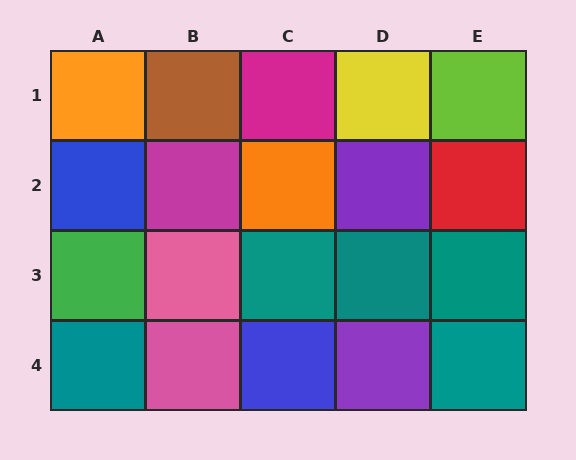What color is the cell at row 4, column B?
Pink.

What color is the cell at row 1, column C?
Magenta.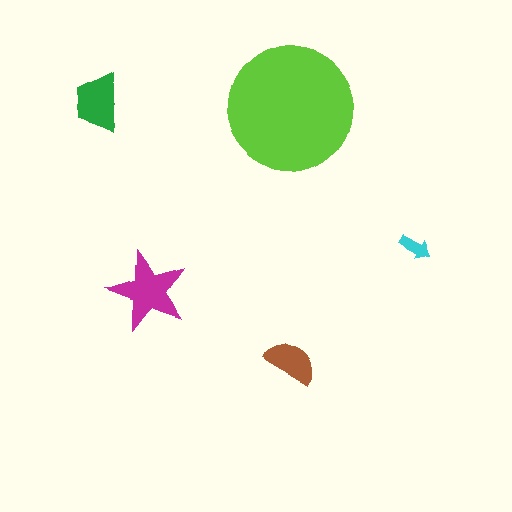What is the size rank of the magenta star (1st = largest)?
2nd.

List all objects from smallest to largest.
The cyan arrow, the brown semicircle, the green trapezoid, the magenta star, the lime circle.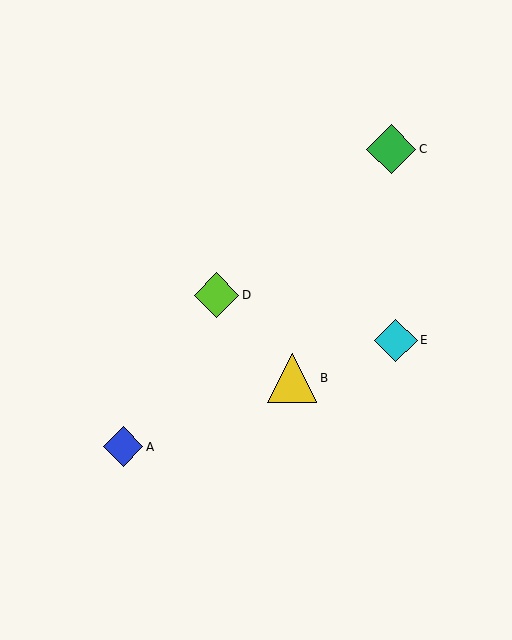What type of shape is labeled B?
Shape B is a yellow triangle.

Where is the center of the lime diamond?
The center of the lime diamond is at (217, 295).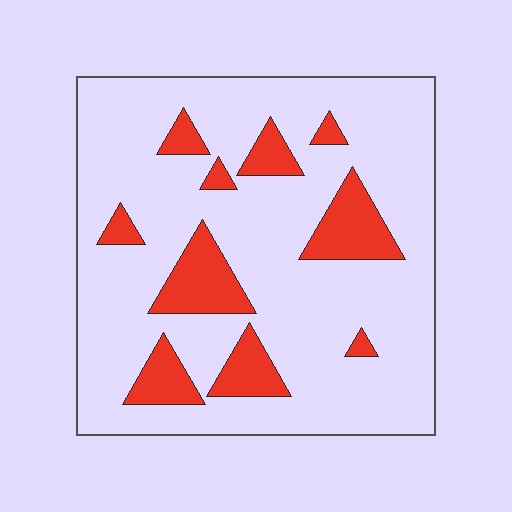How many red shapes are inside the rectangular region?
10.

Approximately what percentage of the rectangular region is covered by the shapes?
Approximately 20%.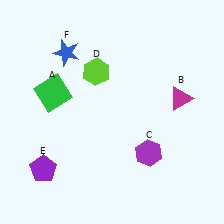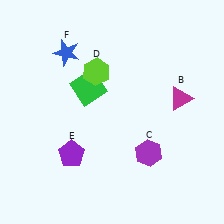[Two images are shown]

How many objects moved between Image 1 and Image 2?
2 objects moved between the two images.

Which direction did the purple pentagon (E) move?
The purple pentagon (E) moved right.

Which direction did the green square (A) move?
The green square (A) moved right.